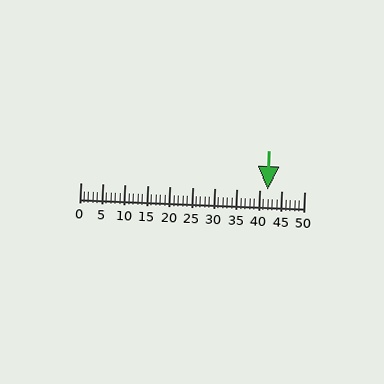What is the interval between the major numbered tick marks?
The major tick marks are spaced 5 units apart.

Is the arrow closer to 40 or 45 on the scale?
The arrow is closer to 40.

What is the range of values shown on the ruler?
The ruler shows values from 0 to 50.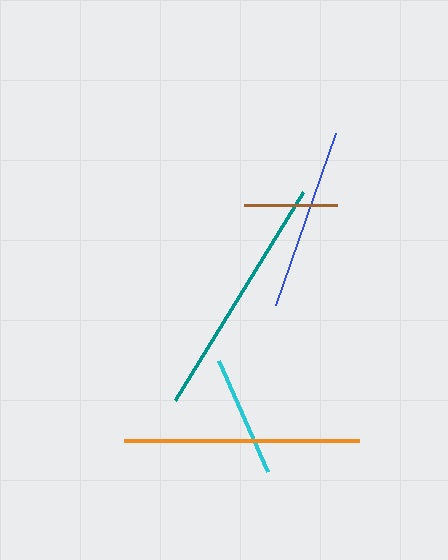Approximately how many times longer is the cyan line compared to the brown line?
The cyan line is approximately 1.3 times the length of the brown line.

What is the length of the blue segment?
The blue segment is approximately 181 pixels long.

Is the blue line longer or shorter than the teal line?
The teal line is longer than the blue line.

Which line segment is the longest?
The teal line is the longest at approximately 244 pixels.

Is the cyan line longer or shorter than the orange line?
The orange line is longer than the cyan line.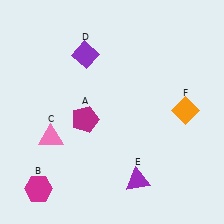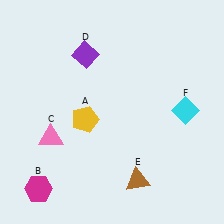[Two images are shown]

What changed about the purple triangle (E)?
In Image 1, E is purple. In Image 2, it changed to brown.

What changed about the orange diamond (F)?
In Image 1, F is orange. In Image 2, it changed to cyan.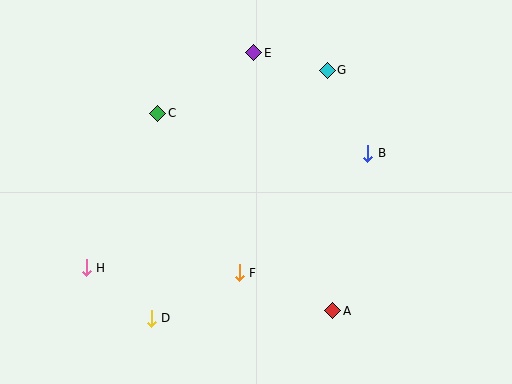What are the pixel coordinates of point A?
Point A is at (333, 311).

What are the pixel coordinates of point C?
Point C is at (158, 113).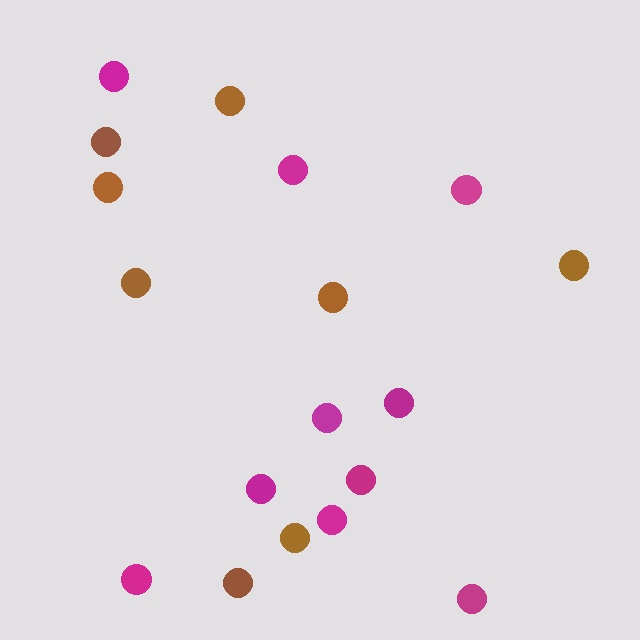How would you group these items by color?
There are 2 groups: one group of brown circles (8) and one group of magenta circles (10).